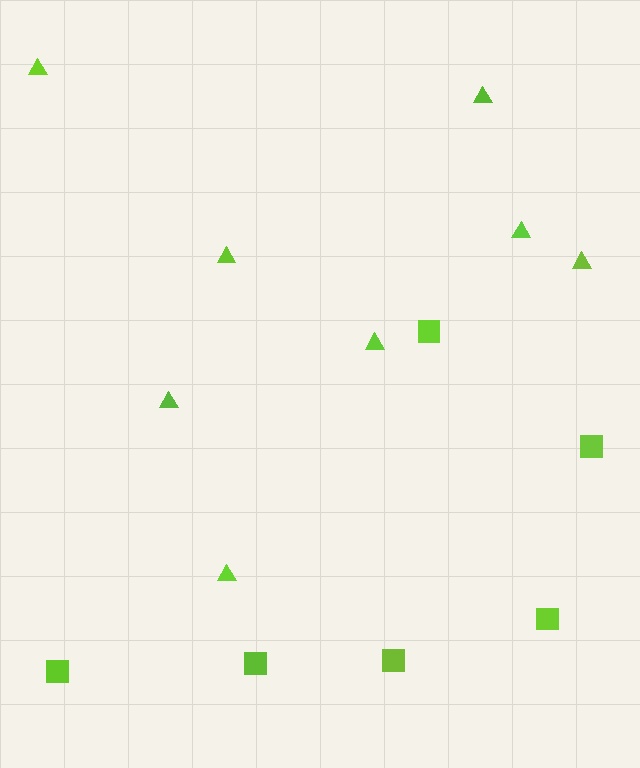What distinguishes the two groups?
There are 2 groups: one group of triangles (8) and one group of squares (6).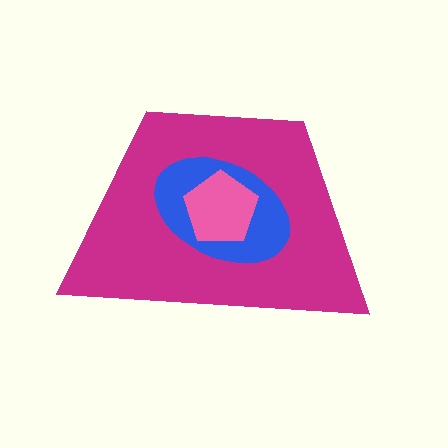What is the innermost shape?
The pink pentagon.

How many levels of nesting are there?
3.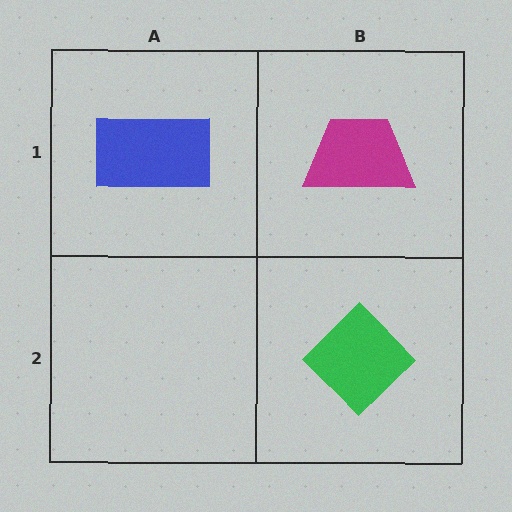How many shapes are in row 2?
1 shape.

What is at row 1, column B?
A magenta trapezoid.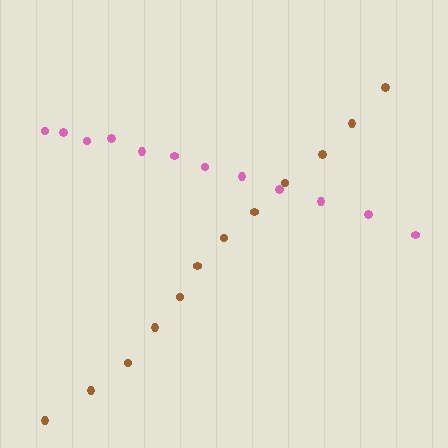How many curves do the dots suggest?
There are 2 distinct paths.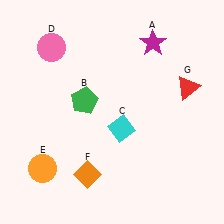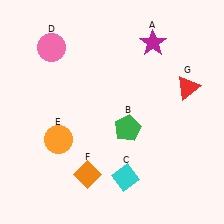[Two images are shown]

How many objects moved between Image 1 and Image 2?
3 objects moved between the two images.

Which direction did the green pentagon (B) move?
The green pentagon (B) moved right.